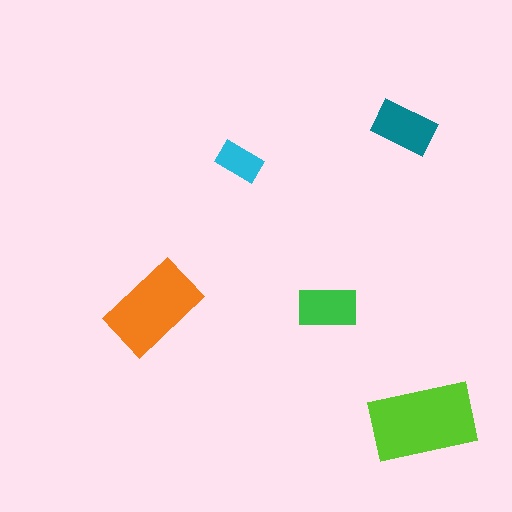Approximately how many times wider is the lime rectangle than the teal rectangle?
About 1.5 times wider.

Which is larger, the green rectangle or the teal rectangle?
The teal one.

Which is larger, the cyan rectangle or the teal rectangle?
The teal one.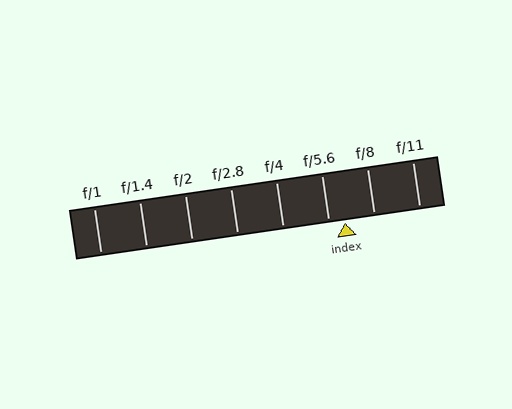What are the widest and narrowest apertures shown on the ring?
The widest aperture shown is f/1 and the narrowest is f/11.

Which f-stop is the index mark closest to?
The index mark is closest to f/5.6.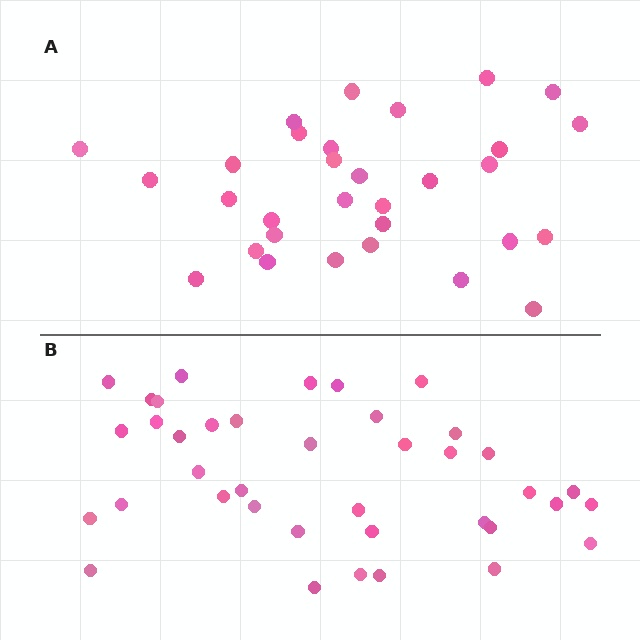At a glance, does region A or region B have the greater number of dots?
Region B (the bottom region) has more dots.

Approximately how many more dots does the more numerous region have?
Region B has roughly 8 or so more dots than region A.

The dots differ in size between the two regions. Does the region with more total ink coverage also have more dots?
No. Region A has more total ink coverage because its dots are larger, but region B actually contains more individual dots. Total area can be misleading — the number of items is what matters here.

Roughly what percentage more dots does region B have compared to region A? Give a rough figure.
About 25% more.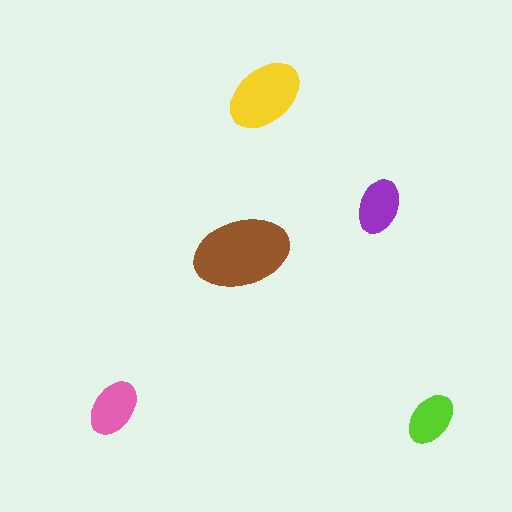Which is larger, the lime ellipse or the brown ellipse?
The brown one.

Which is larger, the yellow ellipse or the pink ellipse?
The yellow one.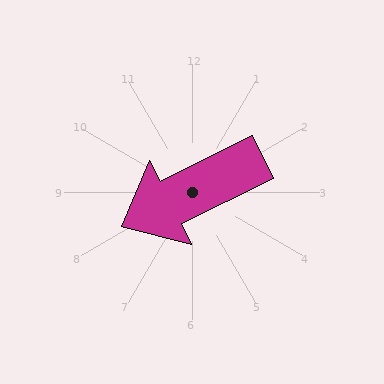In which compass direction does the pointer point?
Southwest.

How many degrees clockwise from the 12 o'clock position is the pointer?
Approximately 244 degrees.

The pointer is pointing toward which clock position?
Roughly 8 o'clock.